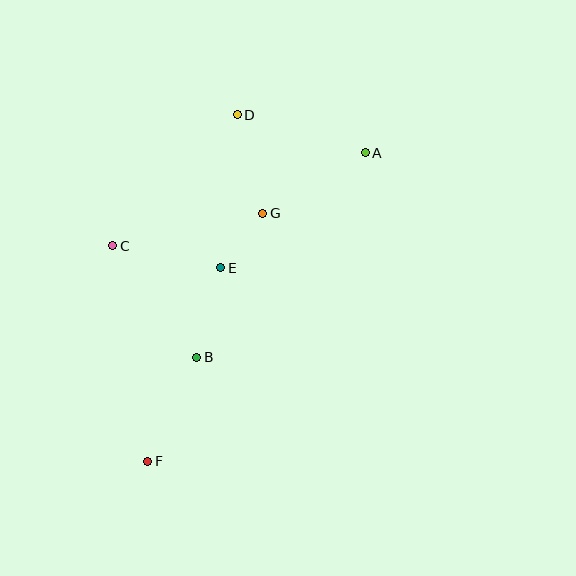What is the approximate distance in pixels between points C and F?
The distance between C and F is approximately 218 pixels.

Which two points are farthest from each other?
Points A and F are farthest from each other.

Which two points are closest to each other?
Points E and G are closest to each other.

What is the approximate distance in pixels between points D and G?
The distance between D and G is approximately 102 pixels.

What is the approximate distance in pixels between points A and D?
The distance between A and D is approximately 133 pixels.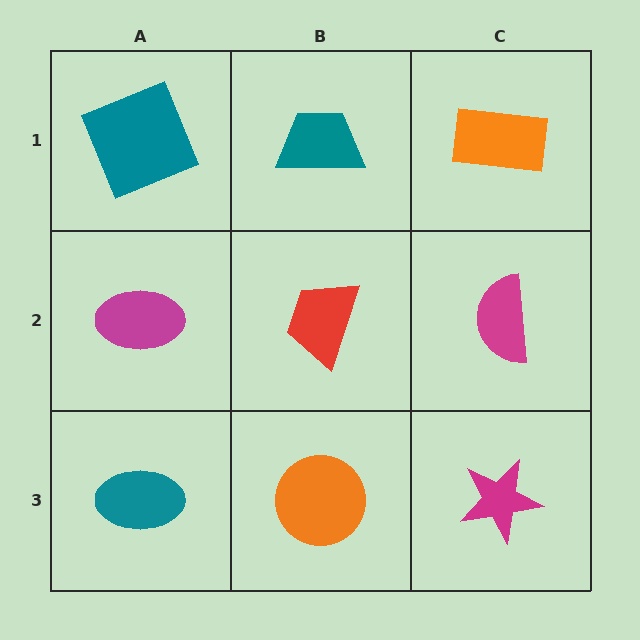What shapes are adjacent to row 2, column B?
A teal trapezoid (row 1, column B), an orange circle (row 3, column B), a magenta ellipse (row 2, column A), a magenta semicircle (row 2, column C).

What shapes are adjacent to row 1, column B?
A red trapezoid (row 2, column B), a teal square (row 1, column A), an orange rectangle (row 1, column C).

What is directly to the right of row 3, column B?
A magenta star.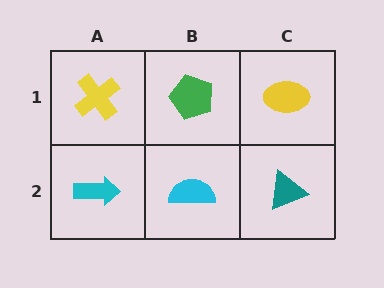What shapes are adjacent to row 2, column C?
A yellow ellipse (row 1, column C), a cyan semicircle (row 2, column B).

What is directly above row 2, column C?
A yellow ellipse.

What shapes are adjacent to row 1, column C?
A teal triangle (row 2, column C), a green pentagon (row 1, column B).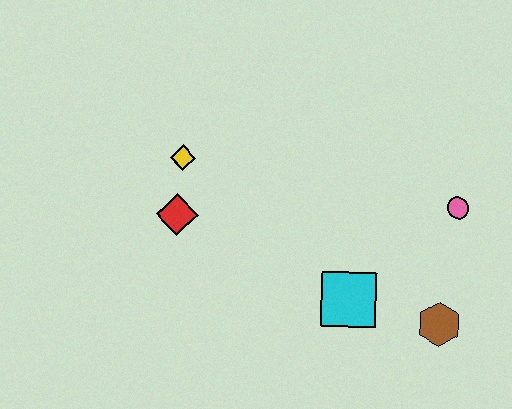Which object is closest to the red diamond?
The yellow diamond is closest to the red diamond.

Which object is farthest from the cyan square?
The yellow diamond is farthest from the cyan square.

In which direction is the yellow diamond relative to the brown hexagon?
The yellow diamond is to the left of the brown hexagon.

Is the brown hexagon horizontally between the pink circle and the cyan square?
Yes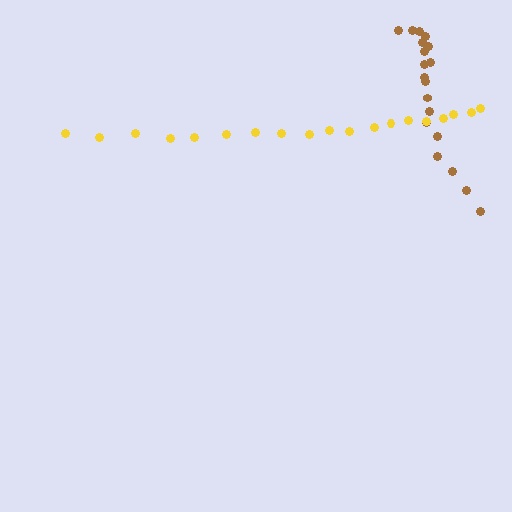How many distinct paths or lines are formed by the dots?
There are 2 distinct paths.